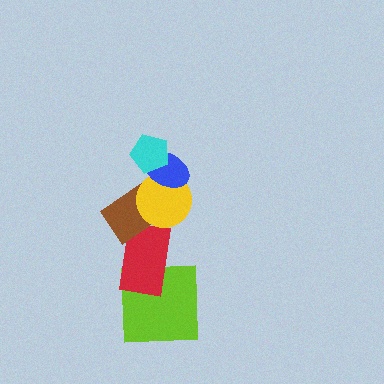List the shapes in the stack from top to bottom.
From top to bottom: the cyan pentagon, the blue ellipse, the yellow circle, the brown rectangle, the red rectangle, the lime square.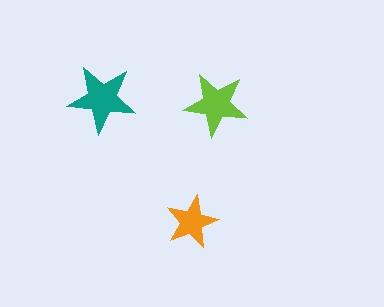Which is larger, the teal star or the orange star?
The teal one.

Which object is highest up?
The teal star is topmost.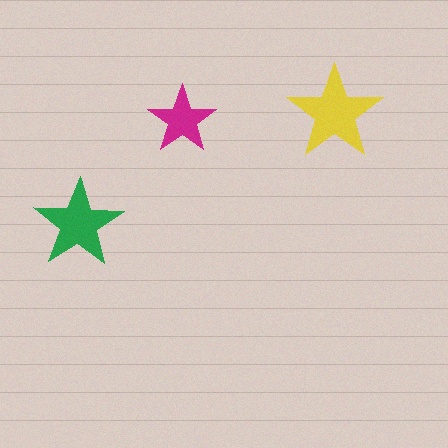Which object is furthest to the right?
The yellow star is rightmost.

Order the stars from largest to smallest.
the yellow one, the green one, the magenta one.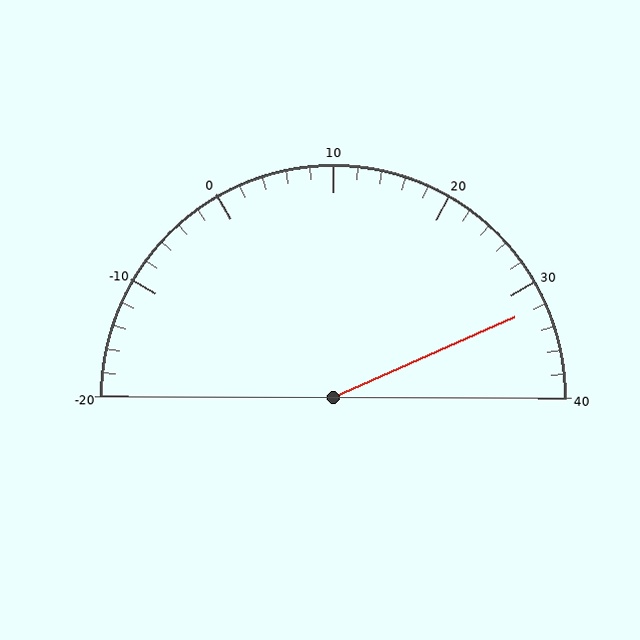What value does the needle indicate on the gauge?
The needle indicates approximately 32.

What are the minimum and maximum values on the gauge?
The gauge ranges from -20 to 40.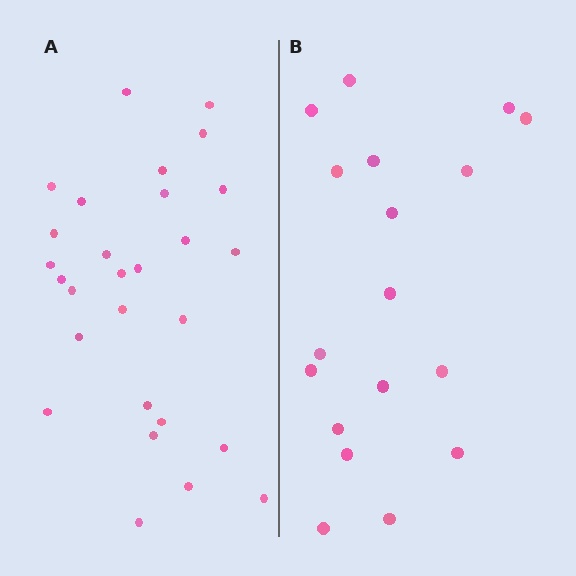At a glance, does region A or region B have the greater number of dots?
Region A (the left region) has more dots.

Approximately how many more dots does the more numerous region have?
Region A has roughly 10 or so more dots than region B.